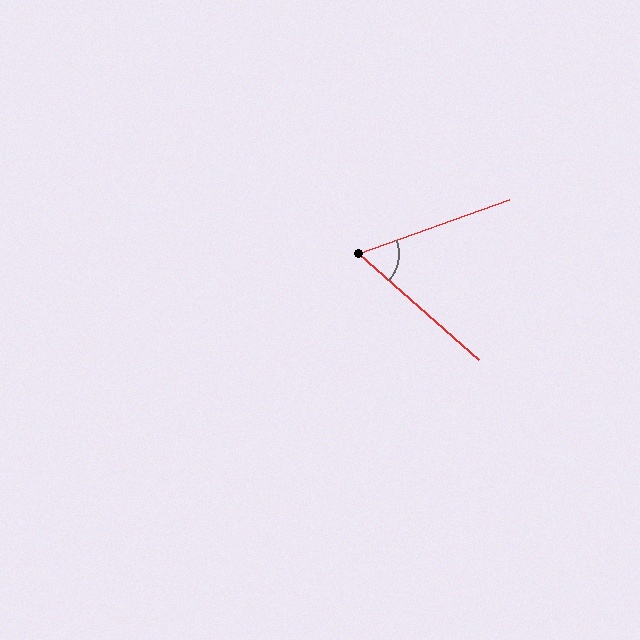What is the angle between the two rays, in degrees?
Approximately 61 degrees.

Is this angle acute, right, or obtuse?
It is acute.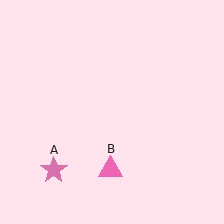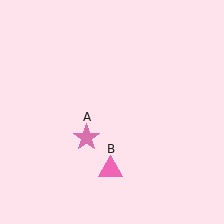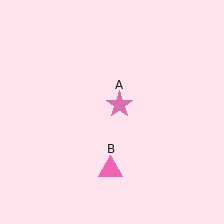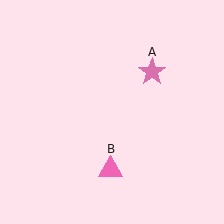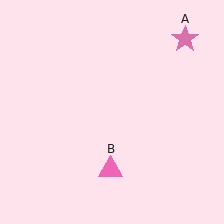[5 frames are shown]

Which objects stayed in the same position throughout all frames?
Pink triangle (object B) remained stationary.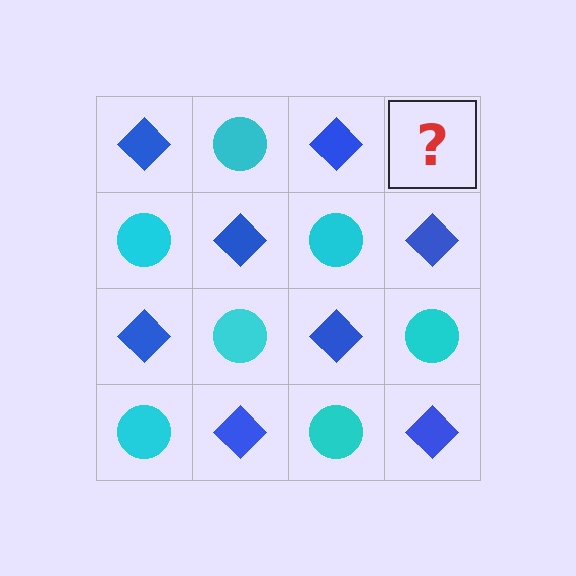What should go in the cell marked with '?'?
The missing cell should contain a cyan circle.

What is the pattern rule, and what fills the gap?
The rule is that it alternates blue diamond and cyan circle in a checkerboard pattern. The gap should be filled with a cyan circle.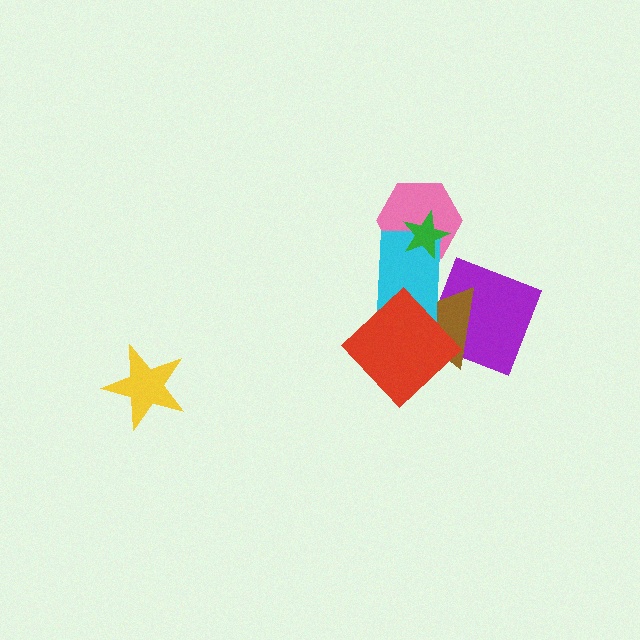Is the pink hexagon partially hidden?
Yes, it is partially covered by another shape.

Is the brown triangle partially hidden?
Yes, it is partially covered by another shape.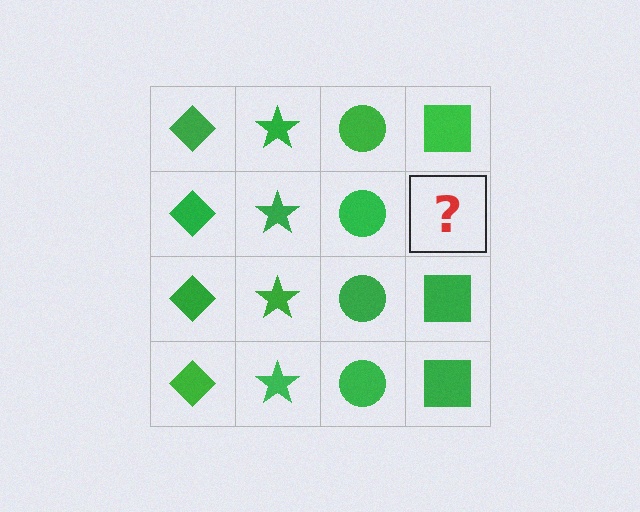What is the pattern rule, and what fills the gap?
The rule is that each column has a consistent shape. The gap should be filled with a green square.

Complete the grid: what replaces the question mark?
The question mark should be replaced with a green square.